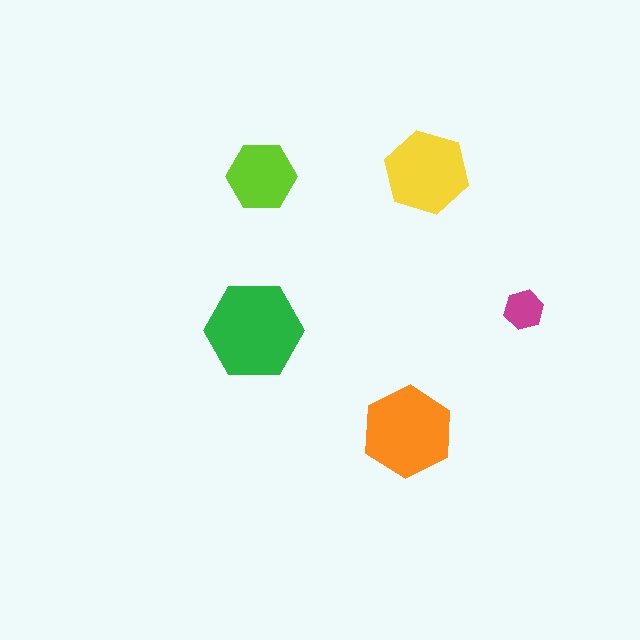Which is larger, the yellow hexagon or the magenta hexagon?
The yellow one.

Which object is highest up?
The yellow hexagon is topmost.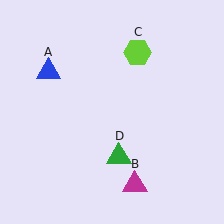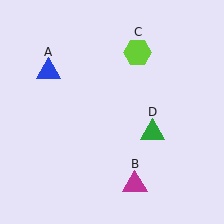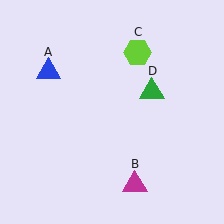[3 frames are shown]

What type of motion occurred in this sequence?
The green triangle (object D) rotated counterclockwise around the center of the scene.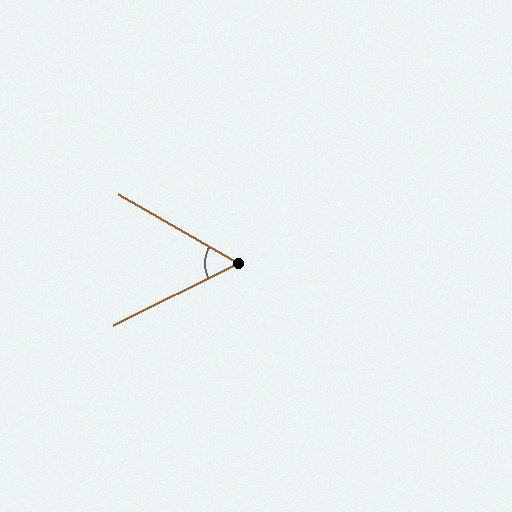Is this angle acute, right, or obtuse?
It is acute.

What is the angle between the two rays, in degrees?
Approximately 56 degrees.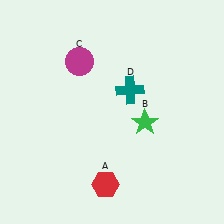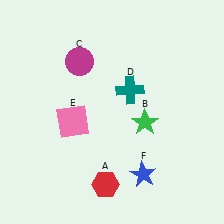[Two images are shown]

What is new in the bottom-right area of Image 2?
A blue star (F) was added in the bottom-right area of Image 2.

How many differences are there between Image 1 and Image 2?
There are 2 differences between the two images.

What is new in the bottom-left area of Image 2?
A pink square (E) was added in the bottom-left area of Image 2.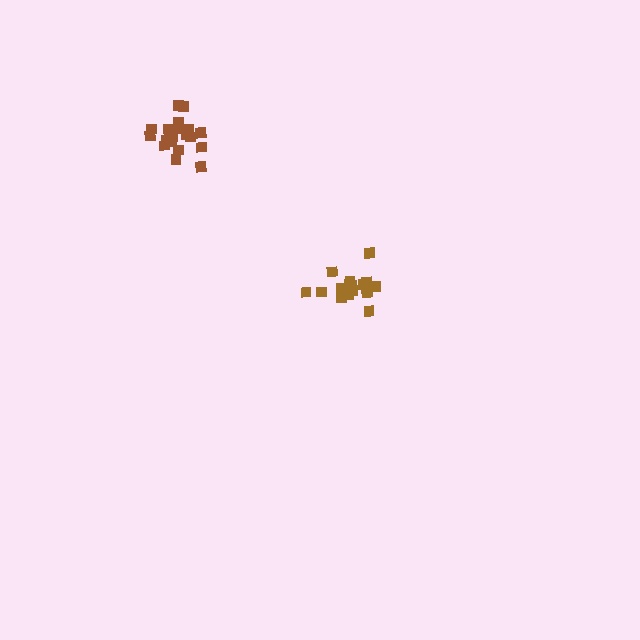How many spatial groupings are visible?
There are 2 spatial groupings.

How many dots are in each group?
Group 1: 17 dots, Group 2: 19 dots (36 total).